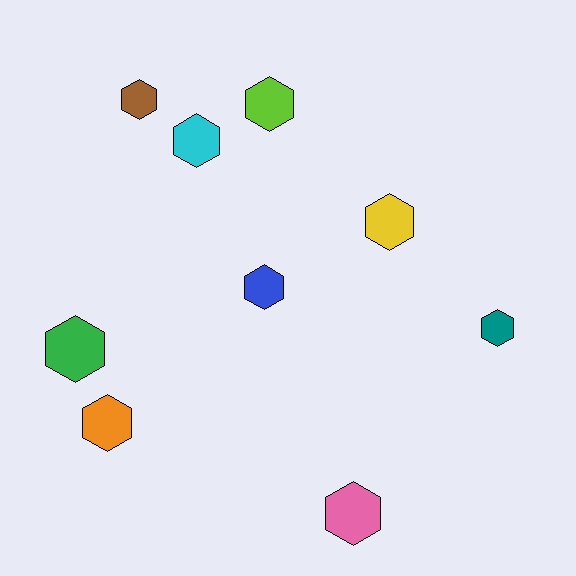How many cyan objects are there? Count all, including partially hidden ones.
There is 1 cyan object.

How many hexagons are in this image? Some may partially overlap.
There are 9 hexagons.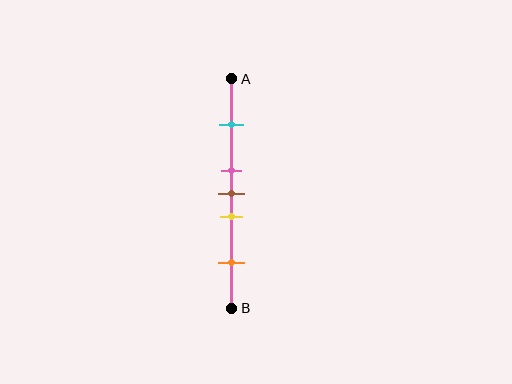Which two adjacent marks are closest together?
The pink and brown marks are the closest adjacent pair.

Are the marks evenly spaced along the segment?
No, the marks are not evenly spaced.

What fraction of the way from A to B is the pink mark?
The pink mark is approximately 40% (0.4) of the way from A to B.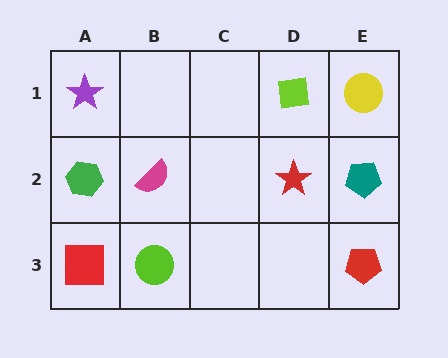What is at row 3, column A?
A red square.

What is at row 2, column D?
A red star.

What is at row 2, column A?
A green hexagon.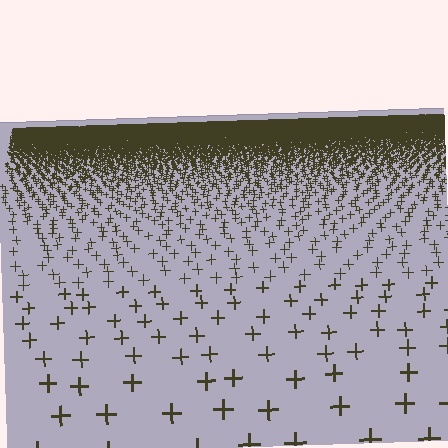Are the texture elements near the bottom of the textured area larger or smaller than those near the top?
Larger. Near the bottom, elements are closer to the viewer and appear at a bigger on-screen size.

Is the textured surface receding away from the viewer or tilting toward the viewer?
The surface is receding away from the viewer. Texture elements get smaller and denser toward the top.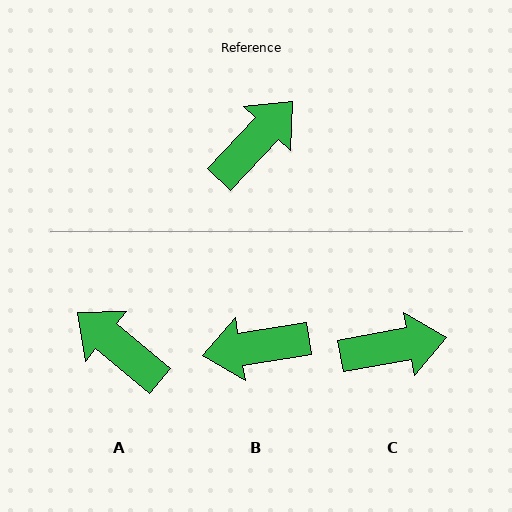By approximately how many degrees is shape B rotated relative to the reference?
Approximately 142 degrees counter-clockwise.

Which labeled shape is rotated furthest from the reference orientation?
B, about 142 degrees away.